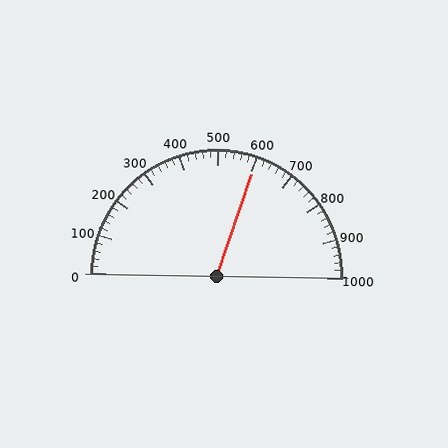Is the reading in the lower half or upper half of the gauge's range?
The reading is in the upper half of the range (0 to 1000).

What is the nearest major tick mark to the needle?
The nearest major tick mark is 600.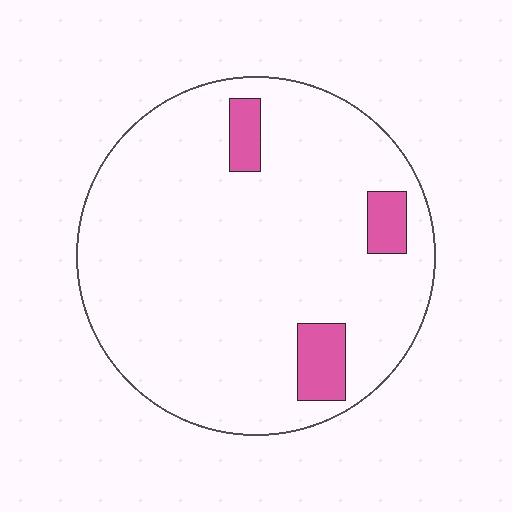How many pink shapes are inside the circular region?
3.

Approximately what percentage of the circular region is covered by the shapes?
Approximately 10%.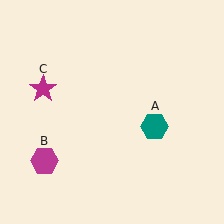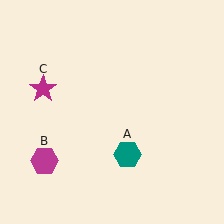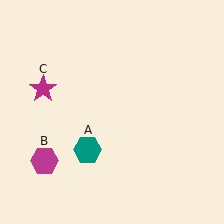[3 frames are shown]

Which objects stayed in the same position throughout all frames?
Magenta hexagon (object B) and magenta star (object C) remained stationary.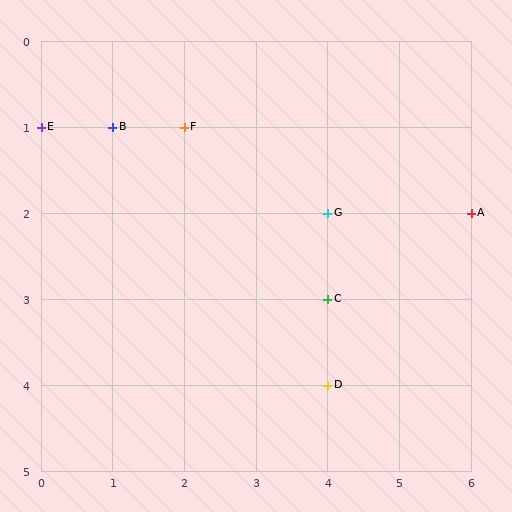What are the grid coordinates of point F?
Point F is at grid coordinates (2, 1).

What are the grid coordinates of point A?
Point A is at grid coordinates (6, 2).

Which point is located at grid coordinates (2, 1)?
Point F is at (2, 1).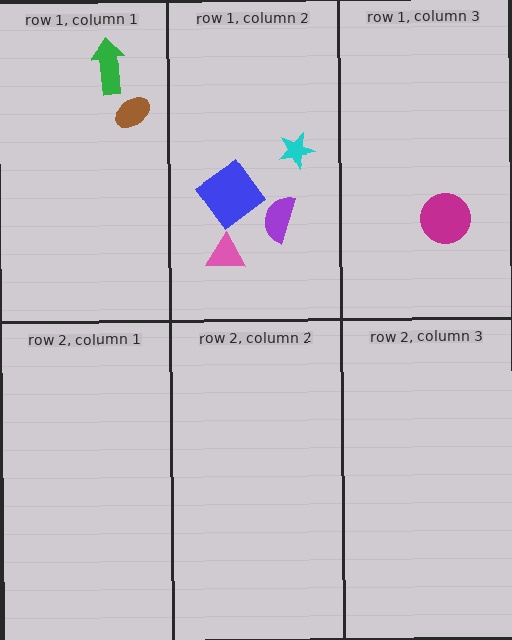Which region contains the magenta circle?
The row 1, column 3 region.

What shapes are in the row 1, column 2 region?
The pink triangle, the purple semicircle, the blue diamond, the cyan star.